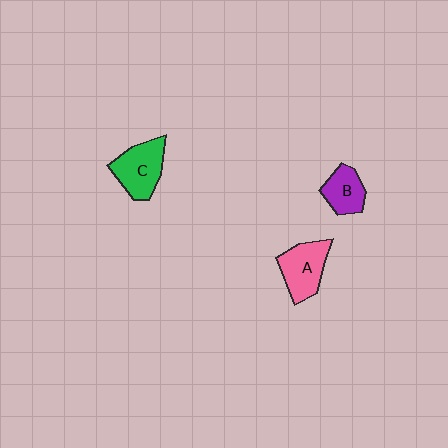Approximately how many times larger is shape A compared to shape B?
Approximately 1.4 times.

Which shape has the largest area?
Shape C (green).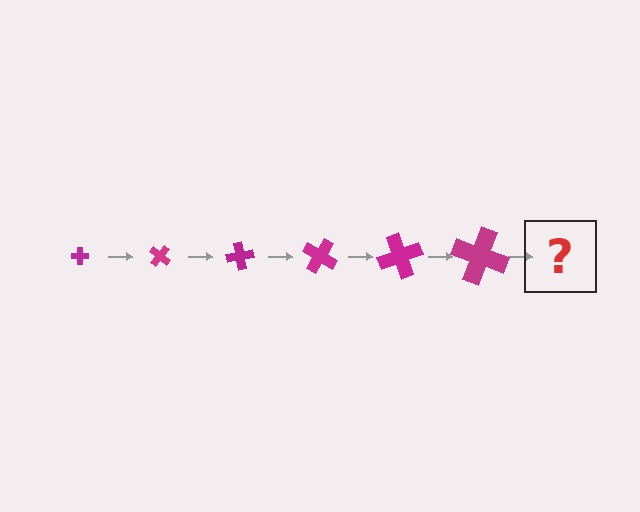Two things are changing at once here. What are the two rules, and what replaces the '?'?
The two rules are that the cross grows larger each step and it rotates 40 degrees each step. The '?' should be a cross, larger than the previous one and rotated 240 degrees from the start.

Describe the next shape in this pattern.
It should be a cross, larger than the previous one and rotated 240 degrees from the start.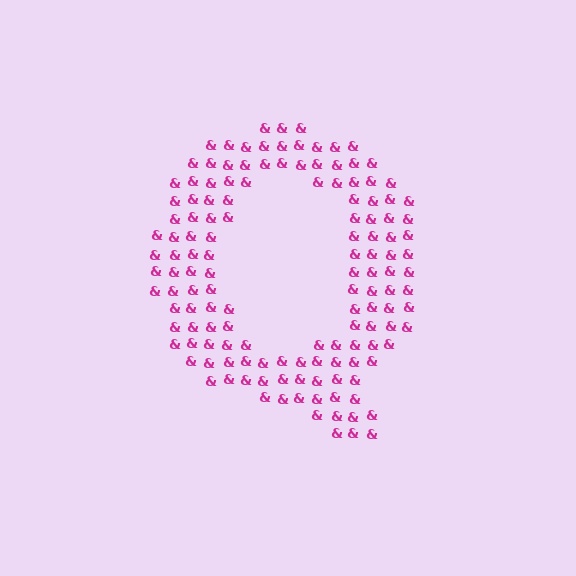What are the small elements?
The small elements are ampersands.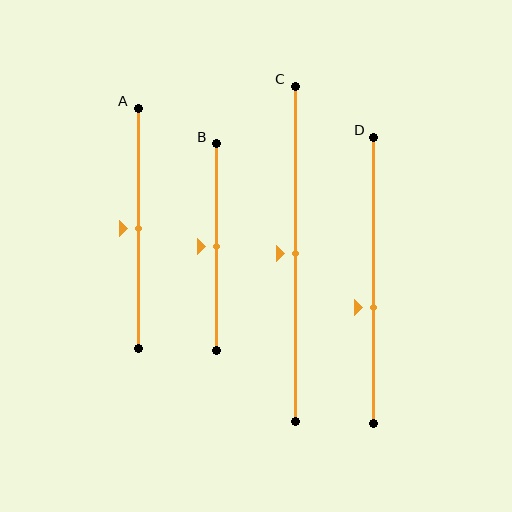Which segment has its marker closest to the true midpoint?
Segment A has its marker closest to the true midpoint.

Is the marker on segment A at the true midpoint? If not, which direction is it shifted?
Yes, the marker on segment A is at the true midpoint.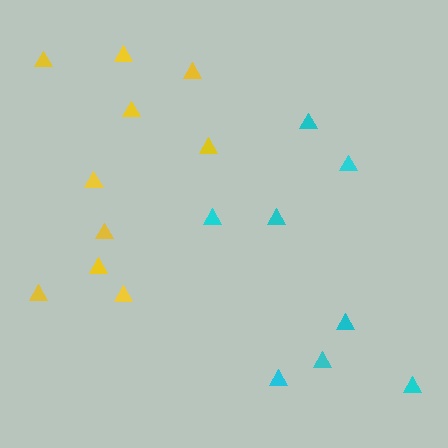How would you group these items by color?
There are 2 groups: one group of yellow triangles (10) and one group of cyan triangles (8).